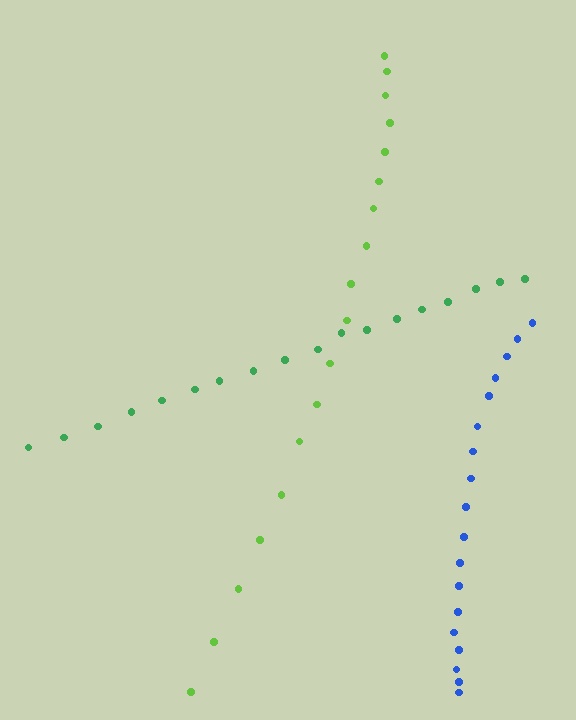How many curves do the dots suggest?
There are 3 distinct paths.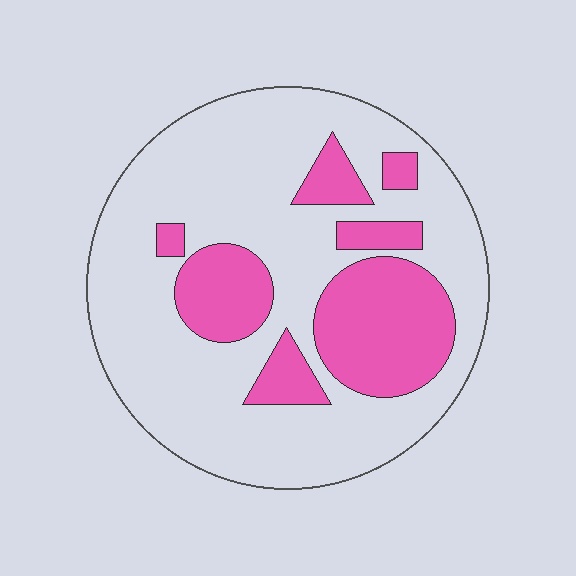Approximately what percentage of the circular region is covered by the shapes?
Approximately 30%.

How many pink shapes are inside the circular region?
7.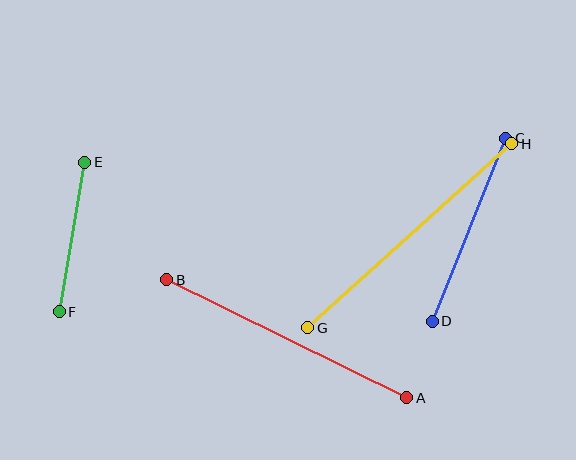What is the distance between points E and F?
The distance is approximately 152 pixels.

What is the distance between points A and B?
The distance is approximately 267 pixels.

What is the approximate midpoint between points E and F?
The midpoint is at approximately (72, 237) pixels.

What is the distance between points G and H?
The distance is approximately 275 pixels.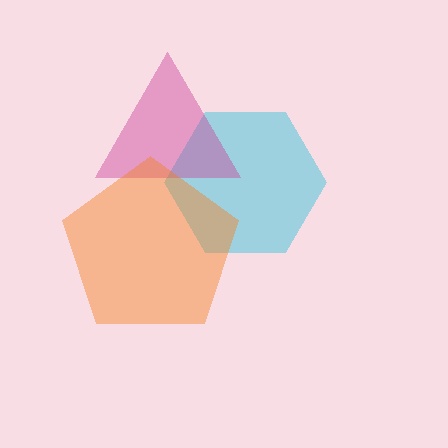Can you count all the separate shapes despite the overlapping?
Yes, there are 3 separate shapes.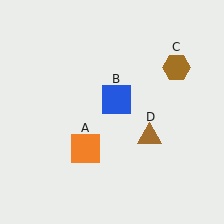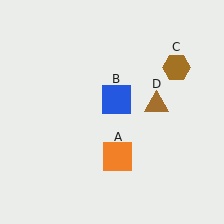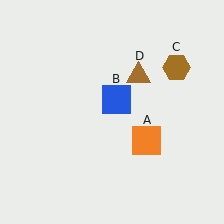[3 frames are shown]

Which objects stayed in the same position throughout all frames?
Blue square (object B) and brown hexagon (object C) remained stationary.